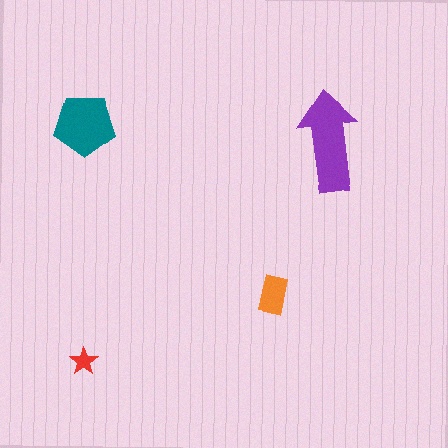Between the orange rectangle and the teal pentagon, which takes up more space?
The teal pentagon.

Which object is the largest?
The purple arrow.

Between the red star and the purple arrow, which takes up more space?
The purple arrow.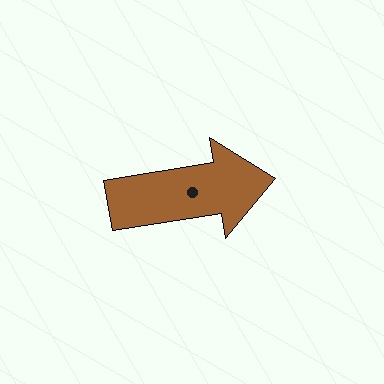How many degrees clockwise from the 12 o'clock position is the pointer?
Approximately 81 degrees.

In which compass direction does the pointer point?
East.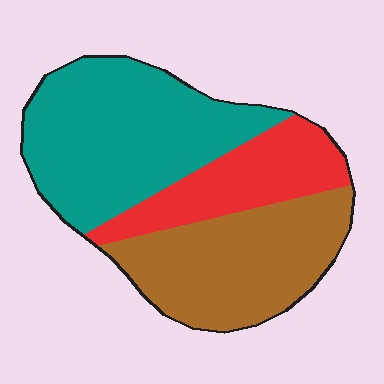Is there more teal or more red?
Teal.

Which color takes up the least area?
Red, at roughly 20%.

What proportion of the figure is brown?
Brown covers around 35% of the figure.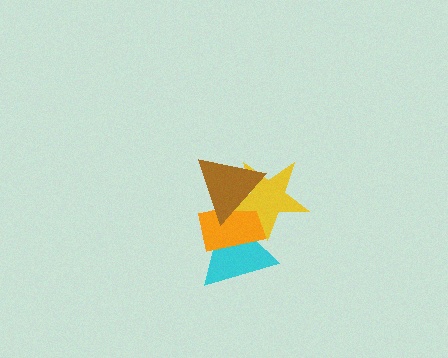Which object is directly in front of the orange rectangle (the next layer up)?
The yellow star is directly in front of the orange rectangle.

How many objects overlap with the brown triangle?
3 objects overlap with the brown triangle.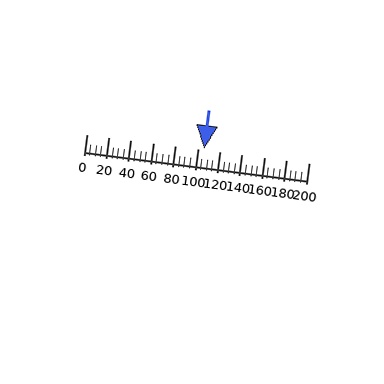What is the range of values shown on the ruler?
The ruler shows values from 0 to 200.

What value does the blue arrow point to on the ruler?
The blue arrow points to approximately 106.